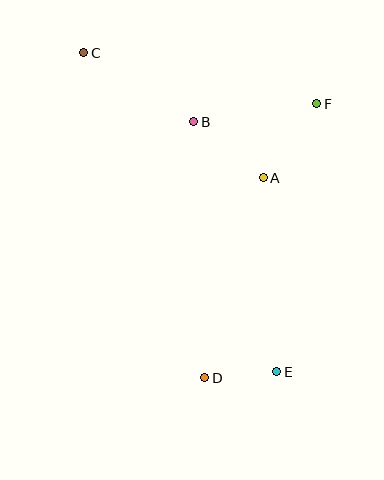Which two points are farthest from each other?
Points C and E are farthest from each other.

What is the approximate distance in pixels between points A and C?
The distance between A and C is approximately 219 pixels.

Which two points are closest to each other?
Points D and E are closest to each other.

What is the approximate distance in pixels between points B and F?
The distance between B and F is approximately 125 pixels.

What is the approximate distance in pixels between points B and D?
The distance between B and D is approximately 256 pixels.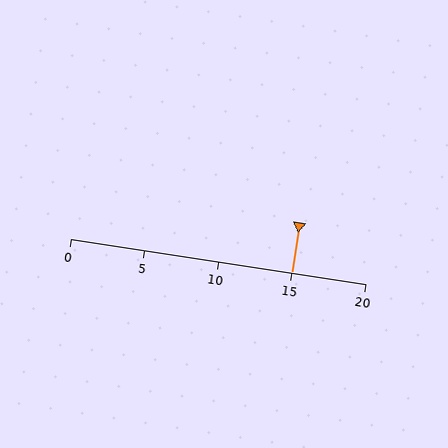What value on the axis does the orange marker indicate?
The marker indicates approximately 15.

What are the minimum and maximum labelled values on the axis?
The axis runs from 0 to 20.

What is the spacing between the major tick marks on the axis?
The major ticks are spaced 5 apart.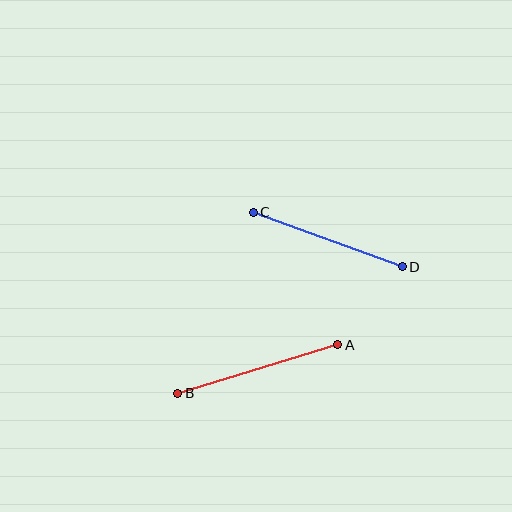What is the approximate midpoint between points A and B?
The midpoint is at approximately (258, 369) pixels.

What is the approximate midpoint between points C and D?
The midpoint is at approximately (328, 239) pixels.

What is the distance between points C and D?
The distance is approximately 159 pixels.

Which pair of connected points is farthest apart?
Points A and B are farthest apart.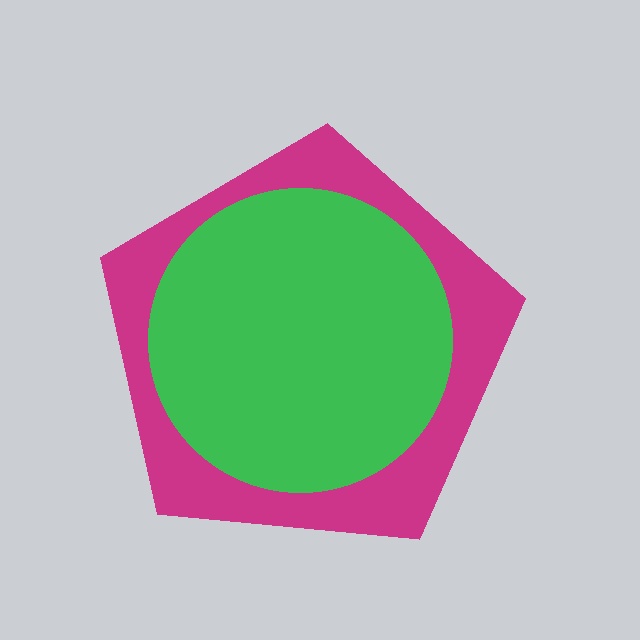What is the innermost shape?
The green circle.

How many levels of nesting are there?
2.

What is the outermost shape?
The magenta pentagon.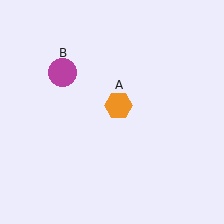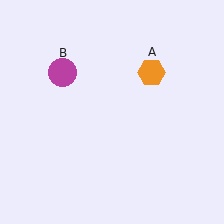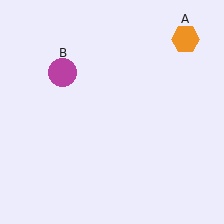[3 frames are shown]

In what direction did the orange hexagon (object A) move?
The orange hexagon (object A) moved up and to the right.